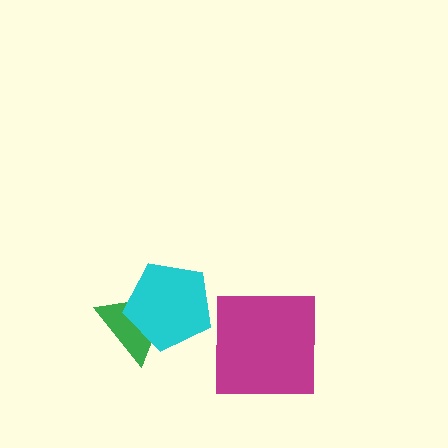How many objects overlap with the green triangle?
1 object overlaps with the green triangle.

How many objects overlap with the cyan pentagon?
1 object overlaps with the cyan pentagon.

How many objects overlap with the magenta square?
0 objects overlap with the magenta square.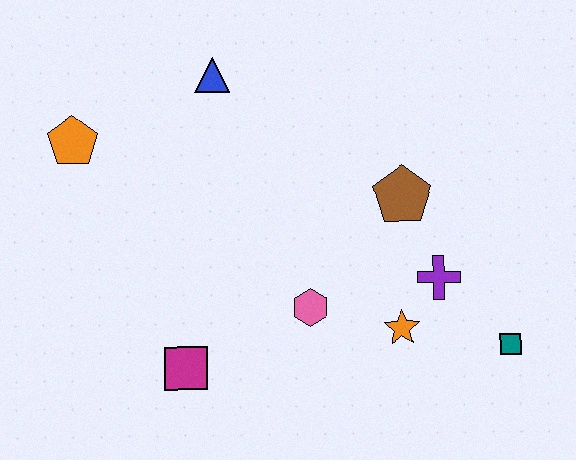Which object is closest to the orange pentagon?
The blue triangle is closest to the orange pentagon.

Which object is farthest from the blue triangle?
The teal square is farthest from the blue triangle.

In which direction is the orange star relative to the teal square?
The orange star is to the left of the teal square.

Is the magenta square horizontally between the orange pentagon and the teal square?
Yes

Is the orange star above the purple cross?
No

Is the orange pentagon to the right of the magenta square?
No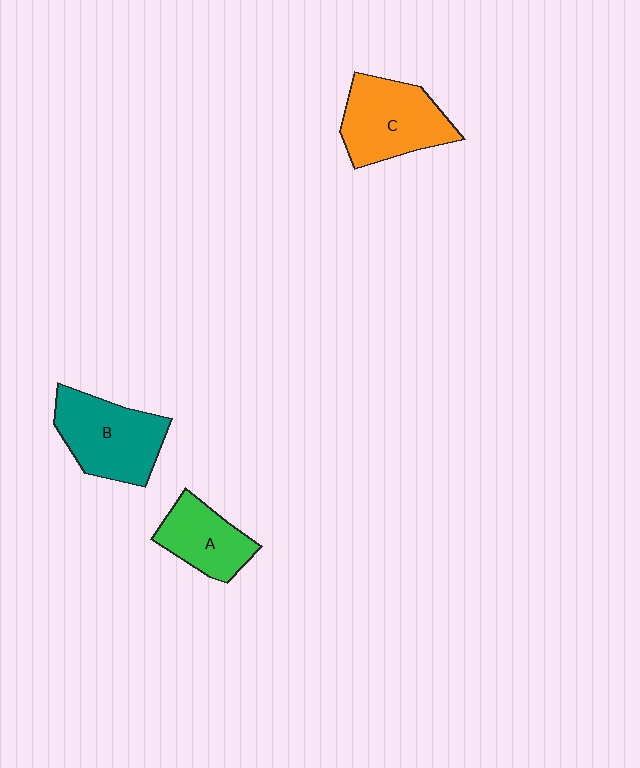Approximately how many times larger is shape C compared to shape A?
Approximately 1.4 times.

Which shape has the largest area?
Shape B (teal).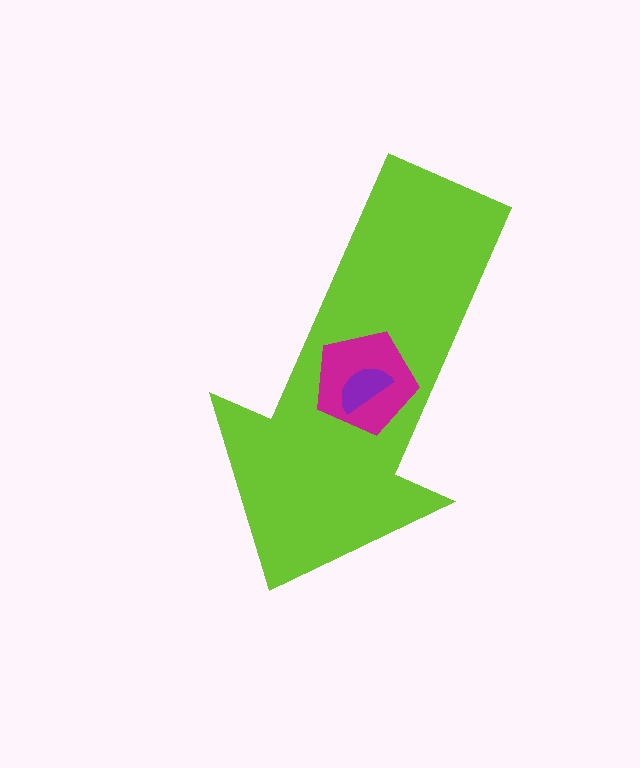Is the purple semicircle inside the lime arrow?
Yes.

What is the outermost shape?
The lime arrow.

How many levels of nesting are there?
3.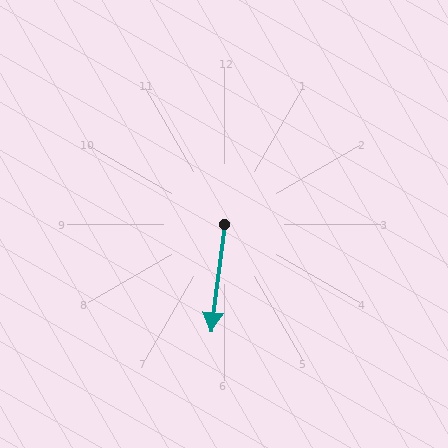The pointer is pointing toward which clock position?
Roughly 6 o'clock.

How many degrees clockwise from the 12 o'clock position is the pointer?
Approximately 187 degrees.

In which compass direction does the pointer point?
South.